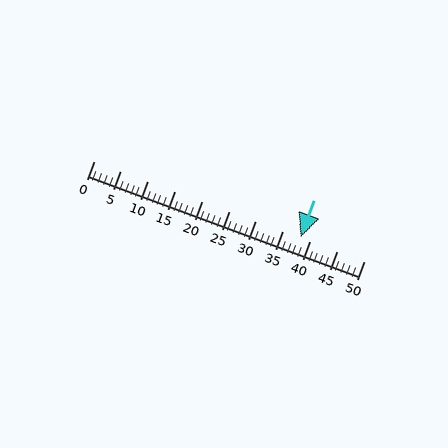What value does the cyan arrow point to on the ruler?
The cyan arrow points to approximately 38.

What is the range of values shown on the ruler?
The ruler shows values from 0 to 50.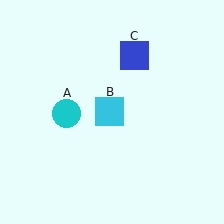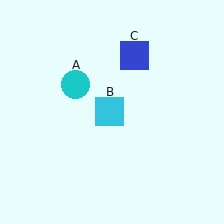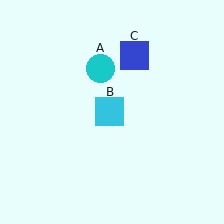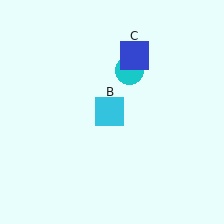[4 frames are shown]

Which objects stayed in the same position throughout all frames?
Cyan square (object B) and blue square (object C) remained stationary.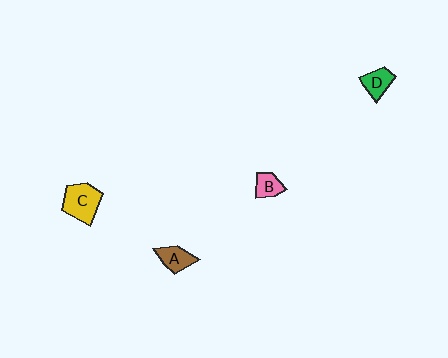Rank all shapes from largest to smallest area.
From largest to smallest: C (yellow), A (brown), D (green), B (pink).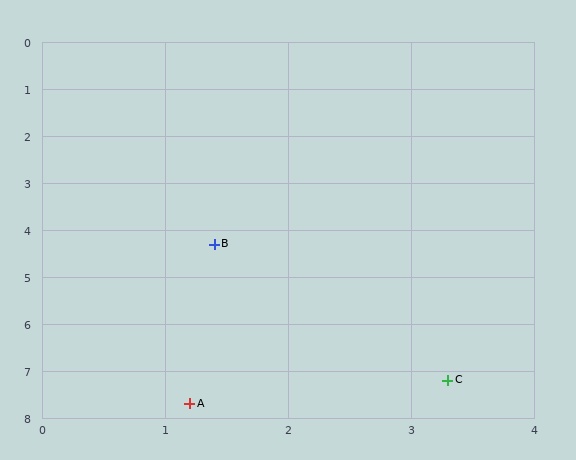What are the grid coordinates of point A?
Point A is at approximately (1.2, 7.7).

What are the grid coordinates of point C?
Point C is at approximately (3.3, 7.2).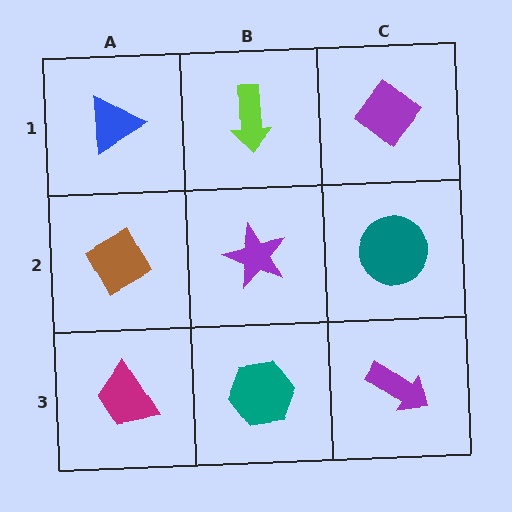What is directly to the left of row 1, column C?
A lime arrow.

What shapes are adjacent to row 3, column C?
A teal circle (row 2, column C), a teal hexagon (row 3, column B).